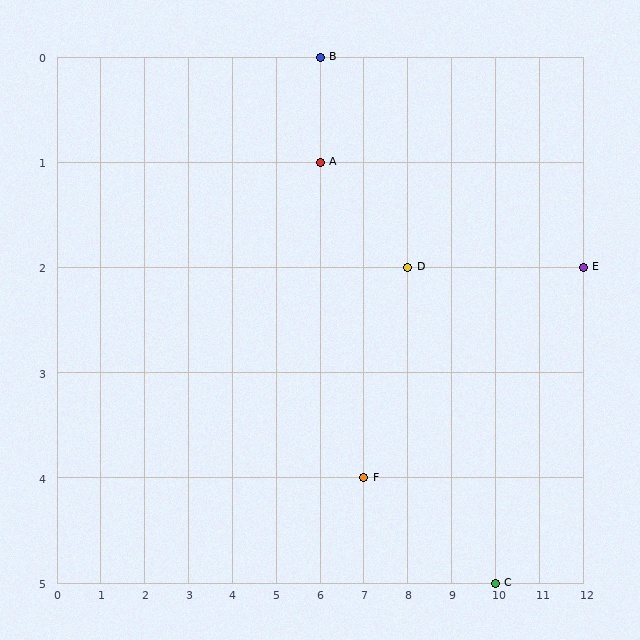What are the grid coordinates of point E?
Point E is at grid coordinates (12, 2).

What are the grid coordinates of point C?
Point C is at grid coordinates (10, 5).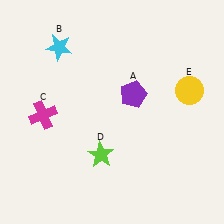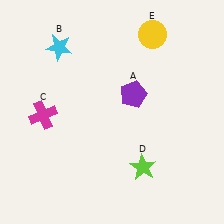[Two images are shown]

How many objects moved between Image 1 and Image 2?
2 objects moved between the two images.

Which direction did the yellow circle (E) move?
The yellow circle (E) moved up.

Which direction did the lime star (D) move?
The lime star (D) moved right.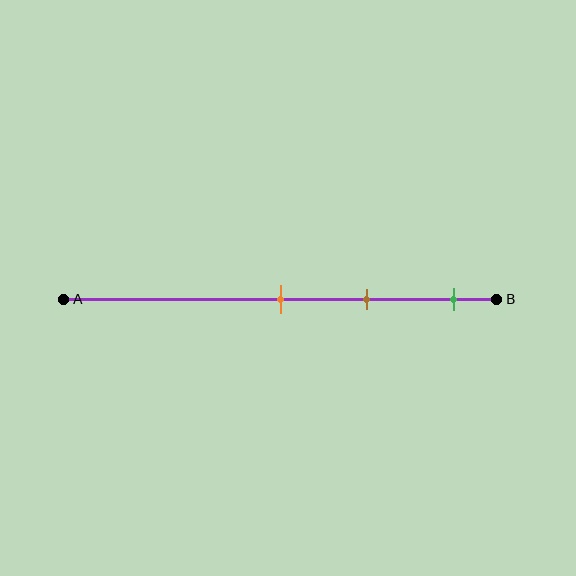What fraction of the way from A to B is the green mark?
The green mark is approximately 90% (0.9) of the way from A to B.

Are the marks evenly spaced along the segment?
Yes, the marks are approximately evenly spaced.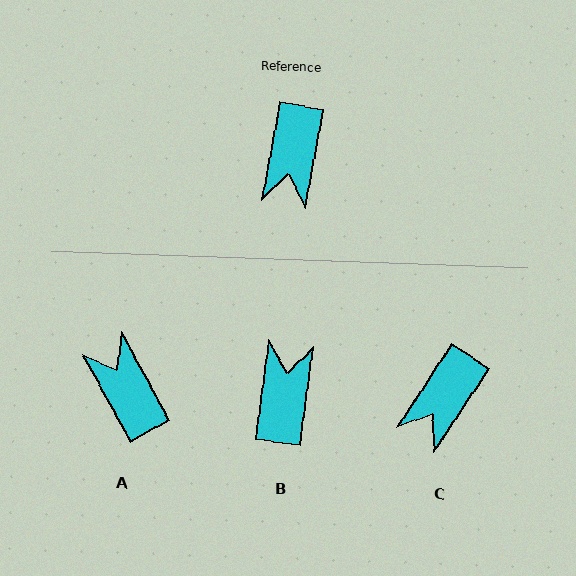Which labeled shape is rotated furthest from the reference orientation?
B, about 177 degrees away.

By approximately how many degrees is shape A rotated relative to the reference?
Approximately 141 degrees clockwise.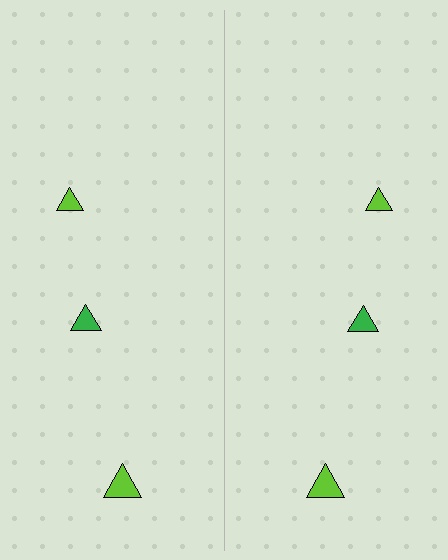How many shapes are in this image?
There are 6 shapes in this image.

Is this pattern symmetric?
Yes, this pattern has bilateral (reflection) symmetry.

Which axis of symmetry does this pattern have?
The pattern has a vertical axis of symmetry running through the center of the image.